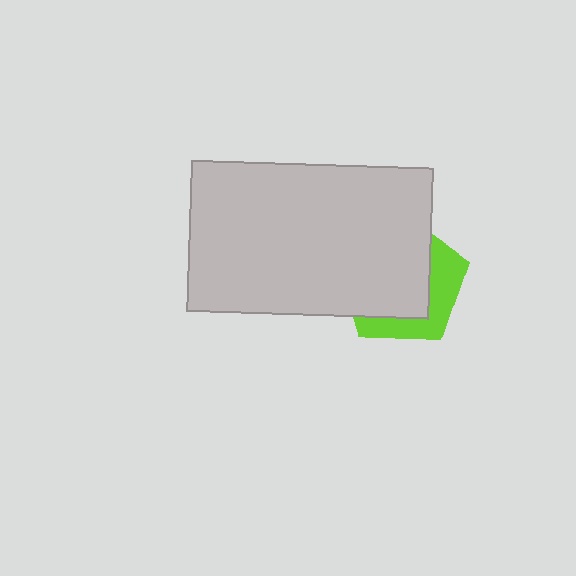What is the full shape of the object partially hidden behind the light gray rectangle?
The partially hidden object is a lime pentagon.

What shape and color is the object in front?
The object in front is a light gray rectangle.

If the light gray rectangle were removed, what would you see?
You would see the complete lime pentagon.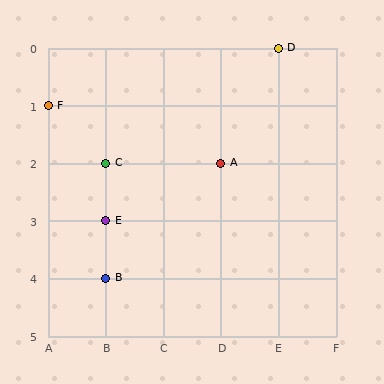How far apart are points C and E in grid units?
Points C and E are 1 row apart.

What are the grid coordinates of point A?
Point A is at grid coordinates (D, 2).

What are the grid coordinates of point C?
Point C is at grid coordinates (B, 2).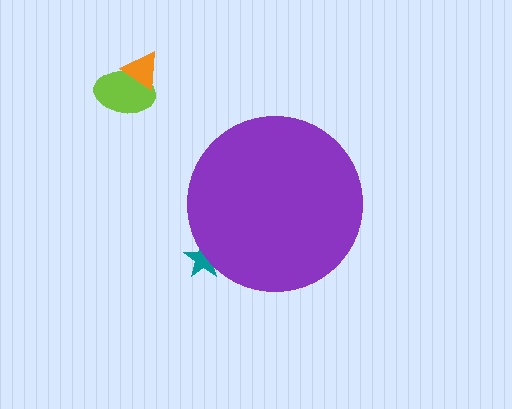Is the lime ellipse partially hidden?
No, the lime ellipse is fully visible.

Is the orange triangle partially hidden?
No, the orange triangle is fully visible.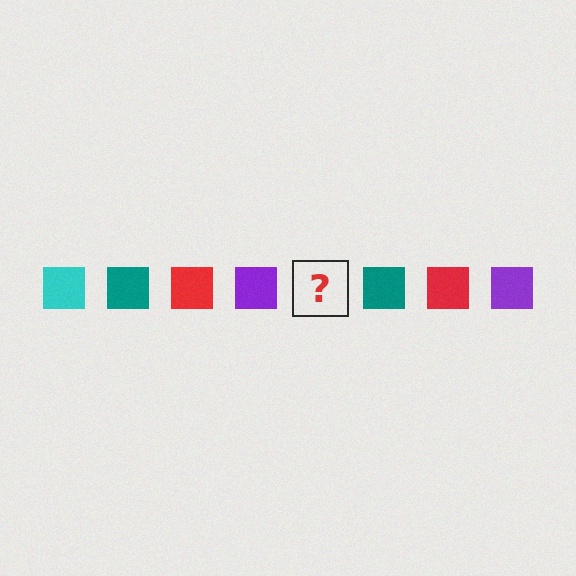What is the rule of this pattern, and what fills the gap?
The rule is that the pattern cycles through cyan, teal, red, purple squares. The gap should be filled with a cyan square.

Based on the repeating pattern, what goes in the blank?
The blank should be a cyan square.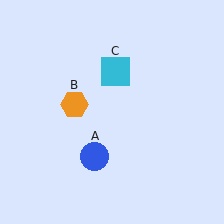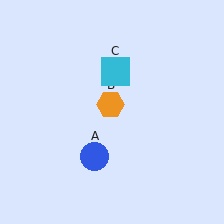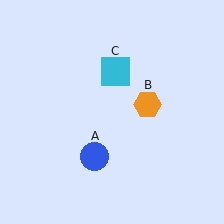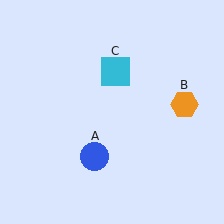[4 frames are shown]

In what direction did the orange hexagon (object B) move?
The orange hexagon (object B) moved right.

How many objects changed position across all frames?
1 object changed position: orange hexagon (object B).